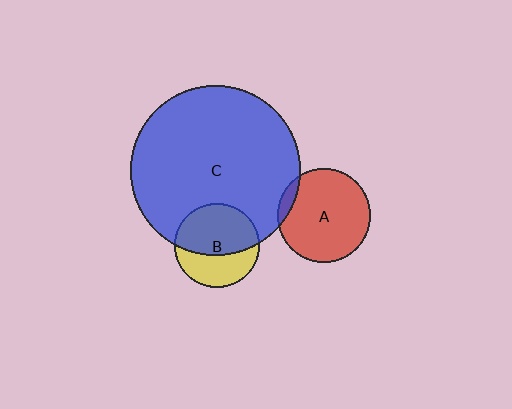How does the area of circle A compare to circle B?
Approximately 1.2 times.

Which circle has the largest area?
Circle C (blue).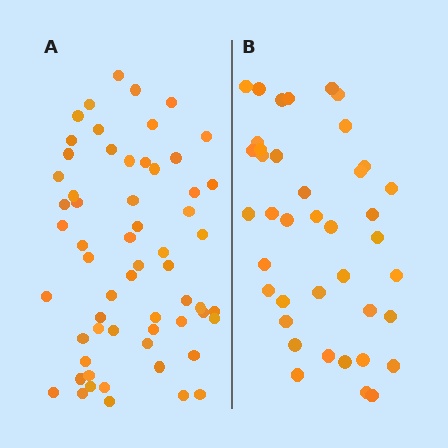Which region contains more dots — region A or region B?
Region A (the left region) has more dots.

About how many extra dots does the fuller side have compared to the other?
Region A has approximately 20 more dots than region B.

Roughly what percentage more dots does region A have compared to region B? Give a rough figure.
About 50% more.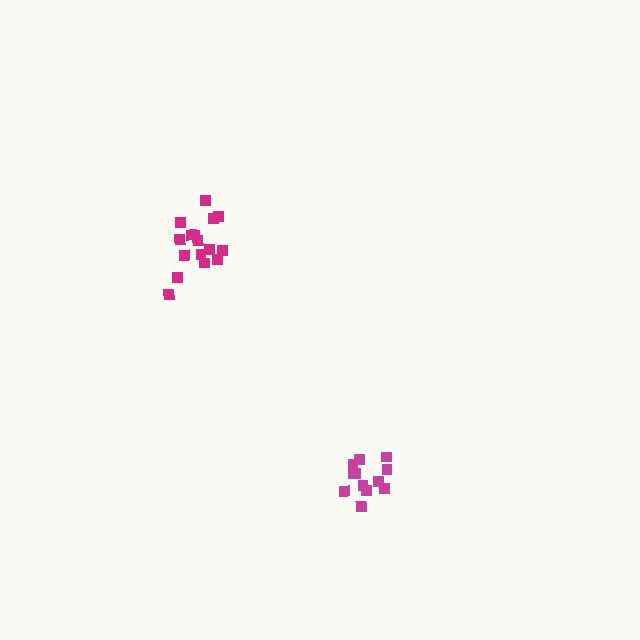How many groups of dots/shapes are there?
There are 2 groups.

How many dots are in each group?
Group 1: 16 dots, Group 2: 12 dots (28 total).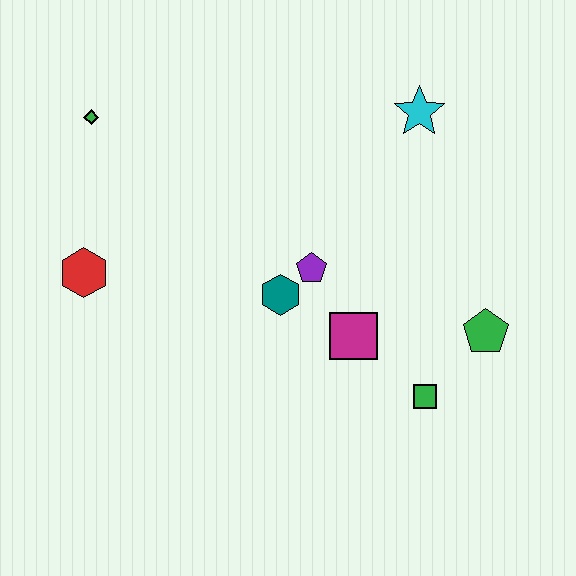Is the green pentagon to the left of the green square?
No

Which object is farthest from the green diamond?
The green pentagon is farthest from the green diamond.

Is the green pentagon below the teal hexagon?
Yes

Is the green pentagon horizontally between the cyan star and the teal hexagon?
No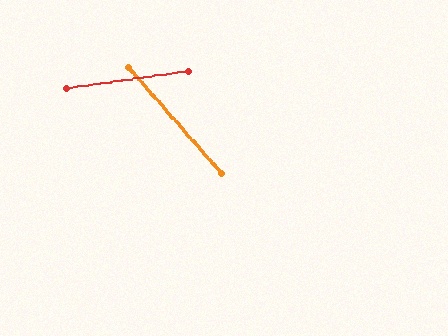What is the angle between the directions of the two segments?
Approximately 57 degrees.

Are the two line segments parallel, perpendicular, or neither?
Neither parallel nor perpendicular — they differ by about 57°.